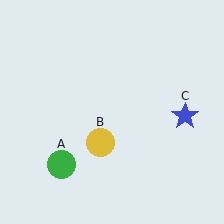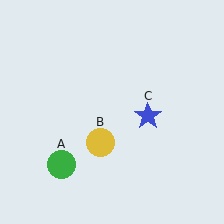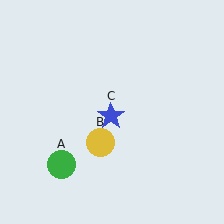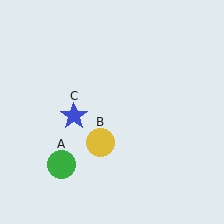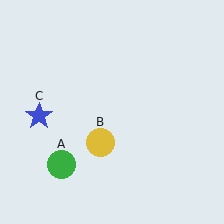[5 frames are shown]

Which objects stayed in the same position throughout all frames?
Green circle (object A) and yellow circle (object B) remained stationary.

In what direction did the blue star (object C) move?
The blue star (object C) moved left.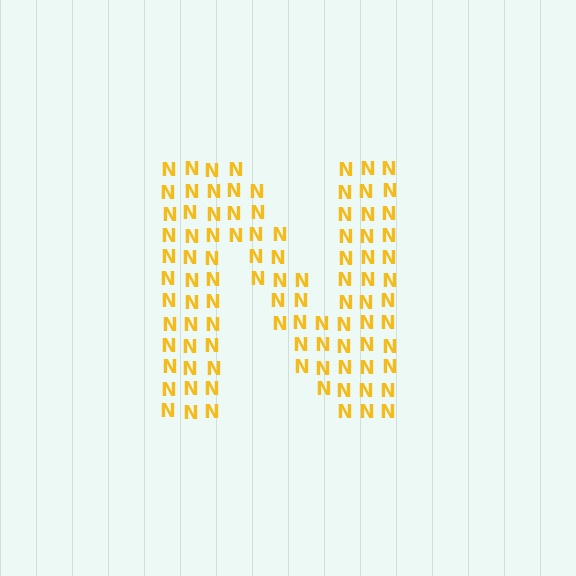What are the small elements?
The small elements are letter N's.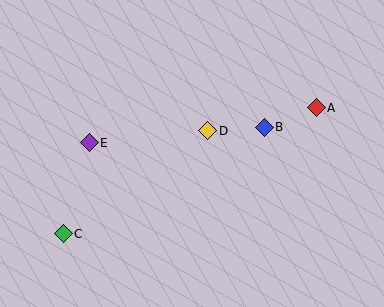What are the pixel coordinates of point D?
Point D is at (208, 131).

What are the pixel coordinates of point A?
Point A is at (316, 108).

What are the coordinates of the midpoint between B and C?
The midpoint between B and C is at (164, 181).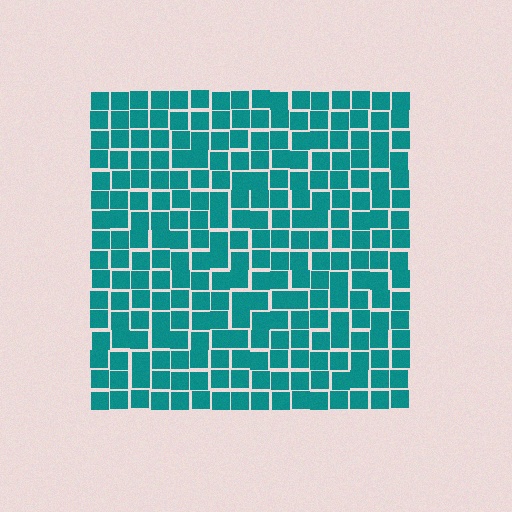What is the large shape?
The large shape is a square.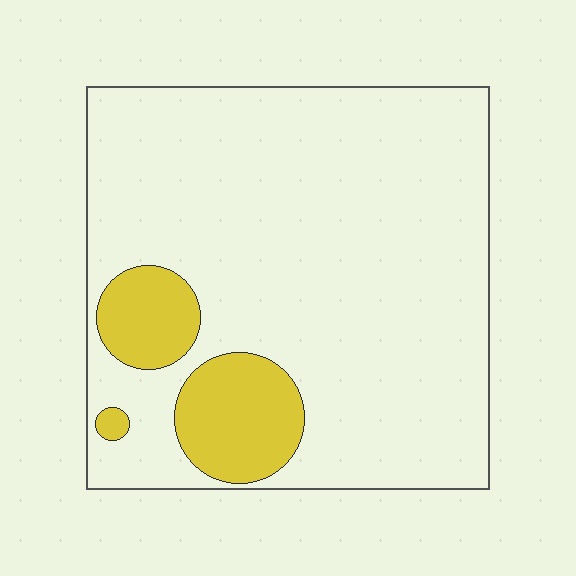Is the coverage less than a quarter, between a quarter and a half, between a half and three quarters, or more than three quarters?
Less than a quarter.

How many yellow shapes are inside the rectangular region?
3.